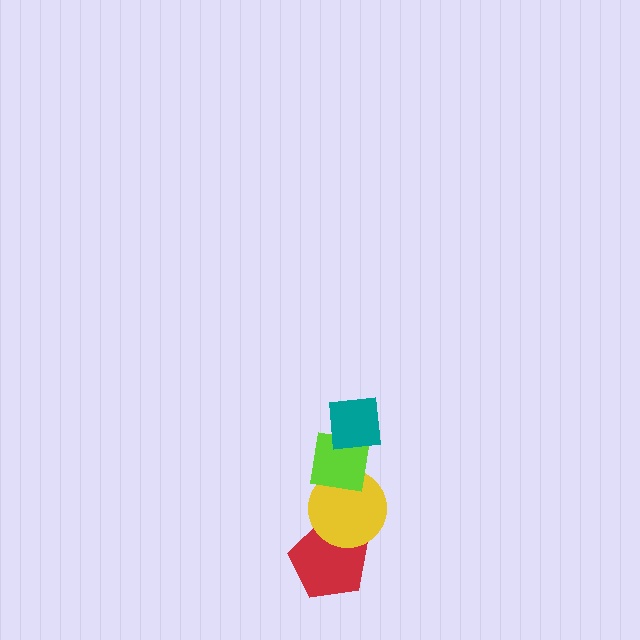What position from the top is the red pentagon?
The red pentagon is 4th from the top.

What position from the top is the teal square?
The teal square is 1st from the top.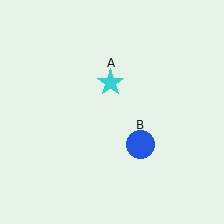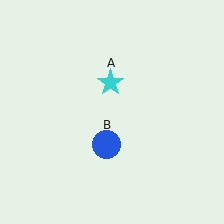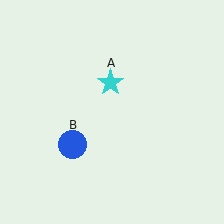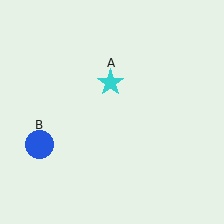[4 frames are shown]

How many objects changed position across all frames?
1 object changed position: blue circle (object B).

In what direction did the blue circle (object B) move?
The blue circle (object B) moved left.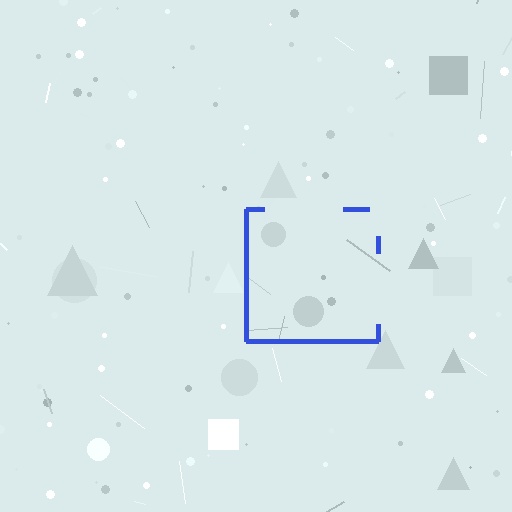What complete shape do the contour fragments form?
The contour fragments form a square.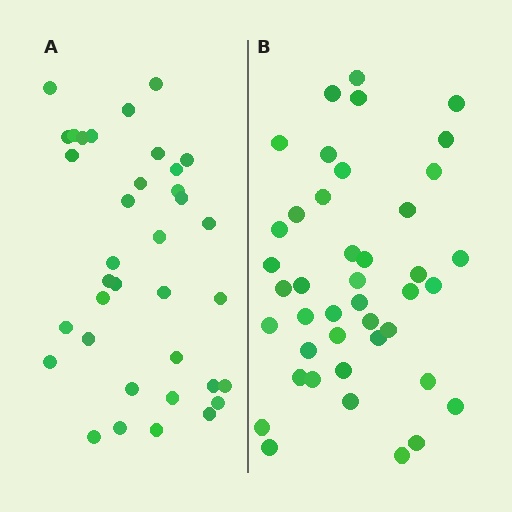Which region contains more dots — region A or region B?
Region B (the right region) has more dots.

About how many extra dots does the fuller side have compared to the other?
Region B has about 6 more dots than region A.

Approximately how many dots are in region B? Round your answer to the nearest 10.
About 40 dots. (The exact count is 42, which rounds to 40.)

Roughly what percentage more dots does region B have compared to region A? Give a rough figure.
About 15% more.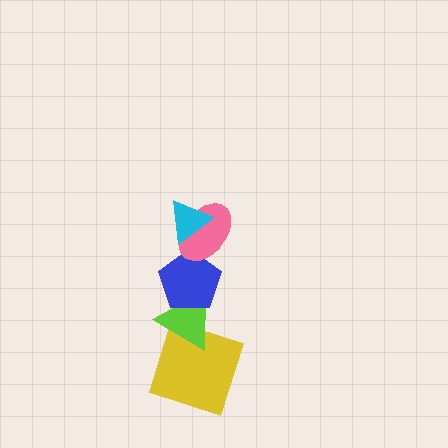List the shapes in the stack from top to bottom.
From top to bottom: the cyan triangle, the pink ellipse, the blue pentagon, the lime triangle, the yellow square.